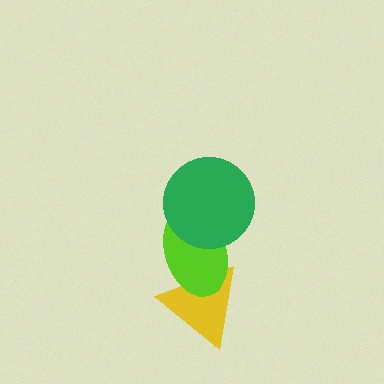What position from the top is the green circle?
The green circle is 1st from the top.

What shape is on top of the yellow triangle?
The lime ellipse is on top of the yellow triangle.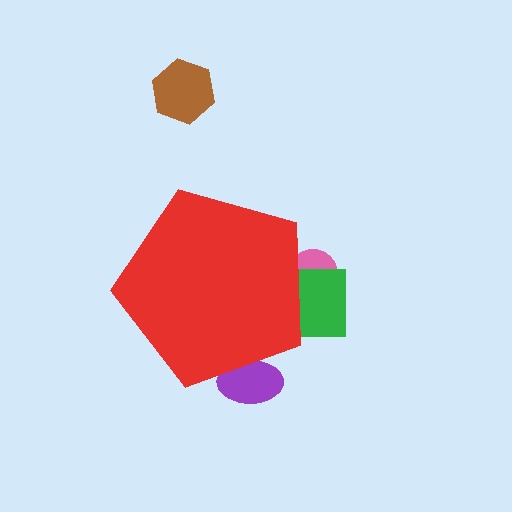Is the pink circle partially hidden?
Yes, the pink circle is partially hidden behind the red pentagon.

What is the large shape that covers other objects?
A red pentagon.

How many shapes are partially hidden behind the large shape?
3 shapes are partially hidden.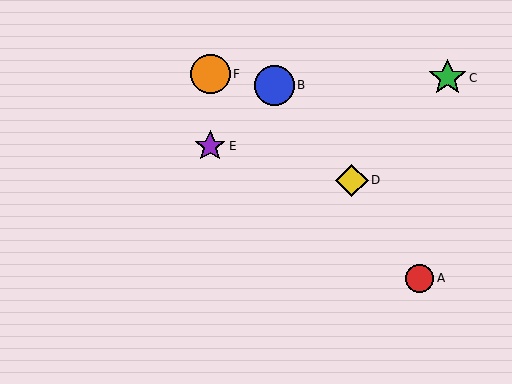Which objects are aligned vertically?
Objects E, F are aligned vertically.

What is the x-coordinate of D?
Object D is at x≈352.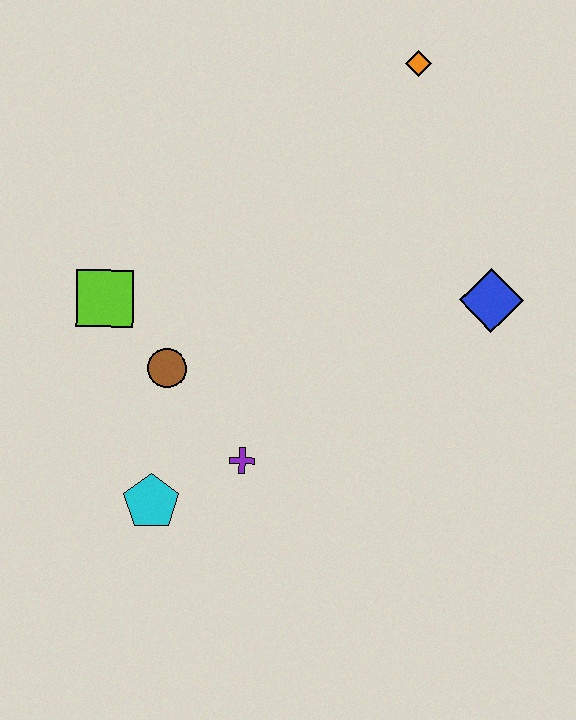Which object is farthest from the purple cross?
The orange diamond is farthest from the purple cross.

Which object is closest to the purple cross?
The cyan pentagon is closest to the purple cross.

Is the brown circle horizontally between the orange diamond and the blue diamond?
No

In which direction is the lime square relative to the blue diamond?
The lime square is to the left of the blue diamond.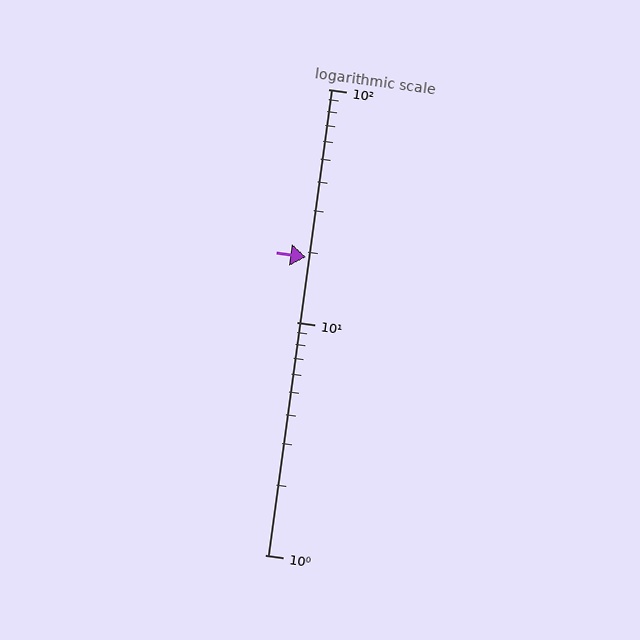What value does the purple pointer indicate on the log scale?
The pointer indicates approximately 19.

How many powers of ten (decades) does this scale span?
The scale spans 2 decades, from 1 to 100.